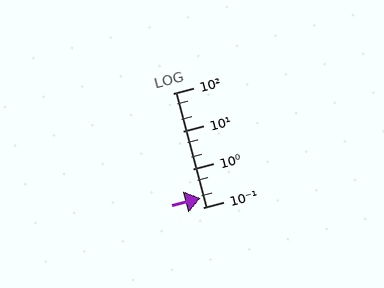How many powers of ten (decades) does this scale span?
The scale spans 3 decades, from 0.1 to 100.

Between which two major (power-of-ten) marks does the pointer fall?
The pointer is between 0.1 and 1.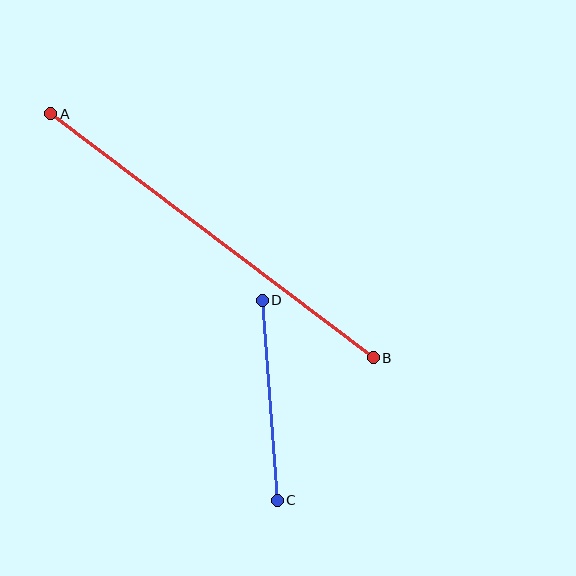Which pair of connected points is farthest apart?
Points A and B are farthest apart.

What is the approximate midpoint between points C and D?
The midpoint is at approximately (270, 400) pixels.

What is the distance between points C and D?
The distance is approximately 201 pixels.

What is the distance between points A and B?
The distance is approximately 404 pixels.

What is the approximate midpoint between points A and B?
The midpoint is at approximately (212, 236) pixels.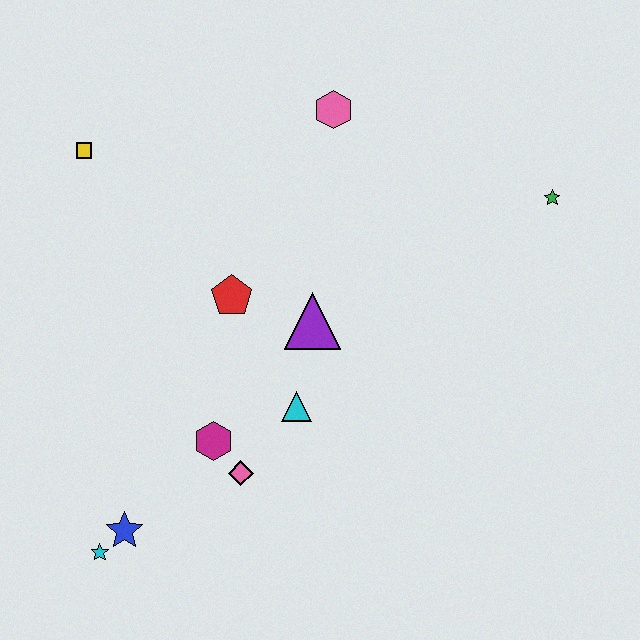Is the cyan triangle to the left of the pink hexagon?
Yes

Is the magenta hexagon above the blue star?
Yes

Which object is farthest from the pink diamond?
The green star is farthest from the pink diamond.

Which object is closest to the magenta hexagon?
The pink diamond is closest to the magenta hexagon.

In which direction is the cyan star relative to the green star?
The cyan star is to the left of the green star.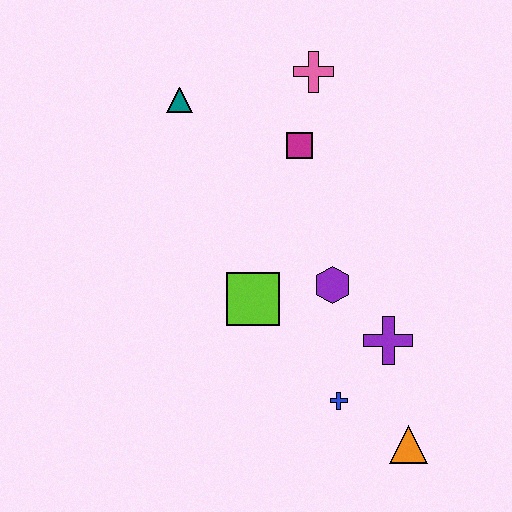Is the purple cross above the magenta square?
No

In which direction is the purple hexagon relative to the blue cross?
The purple hexagon is above the blue cross.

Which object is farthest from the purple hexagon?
The teal triangle is farthest from the purple hexagon.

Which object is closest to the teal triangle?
The magenta square is closest to the teal triangle.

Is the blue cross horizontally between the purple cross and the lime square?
Yes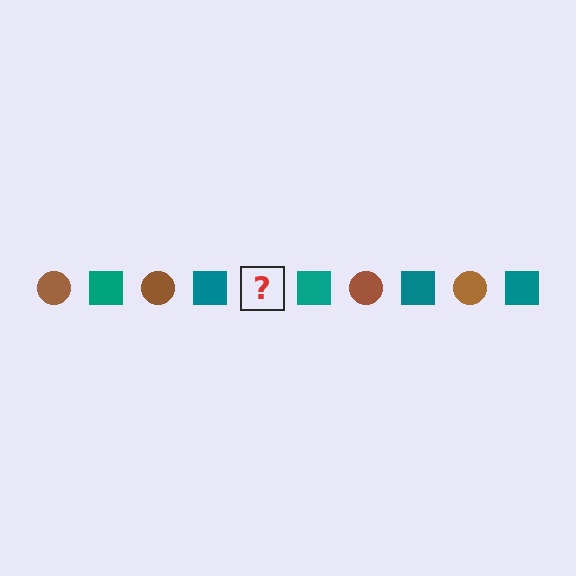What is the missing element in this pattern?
The missing element is a brown circle.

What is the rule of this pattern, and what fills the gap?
The rule is that the pattern alternates between brown circle and teal square. The gap should be filled with a brown circle.